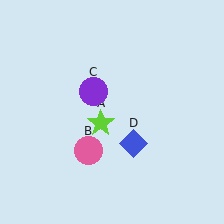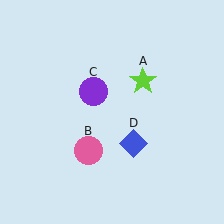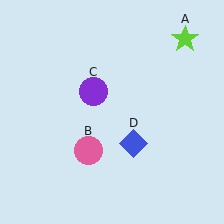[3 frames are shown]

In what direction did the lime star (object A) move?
The lime star (object A) moved up and to the right.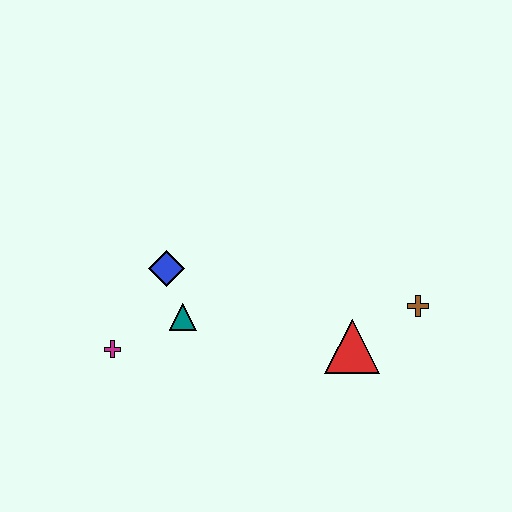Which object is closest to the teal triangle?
The blue diamond is closest to the teal triangle.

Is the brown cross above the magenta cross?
Yes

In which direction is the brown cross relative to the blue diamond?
The brown cross is to the right of the blue diamond.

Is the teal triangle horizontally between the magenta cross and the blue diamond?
No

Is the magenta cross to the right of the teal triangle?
No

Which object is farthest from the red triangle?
The magenta cross is farthest from the red triangle.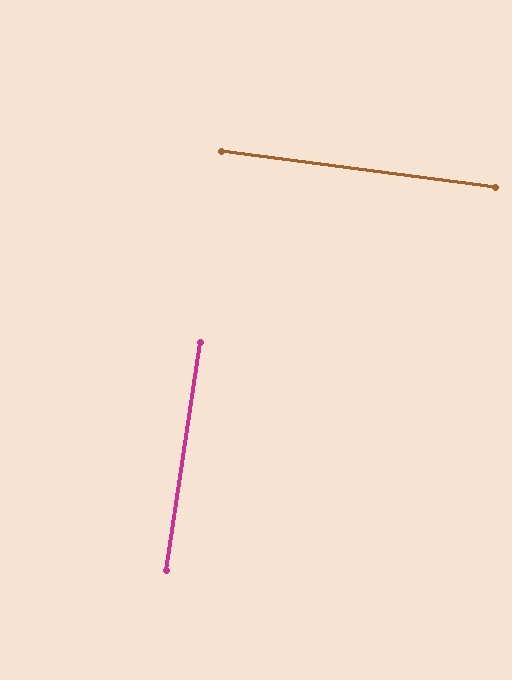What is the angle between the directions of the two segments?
Approximately 89 degrees.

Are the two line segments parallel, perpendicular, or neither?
Perpendicular — they meet at approximately 89°.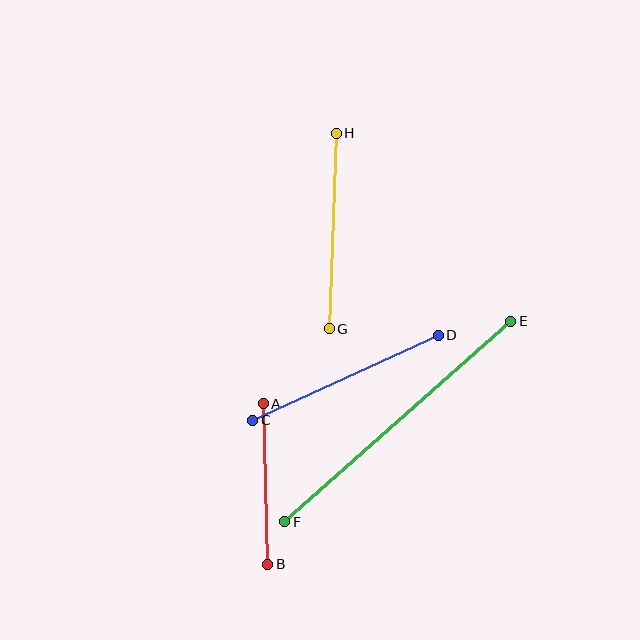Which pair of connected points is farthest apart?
Points E and F are farthest apart.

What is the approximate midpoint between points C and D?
The midpoint is at approximately (345, 378) pixels.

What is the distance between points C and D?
The distance is approximately 204 pixels.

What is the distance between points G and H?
The distance is approximately 196 pixels.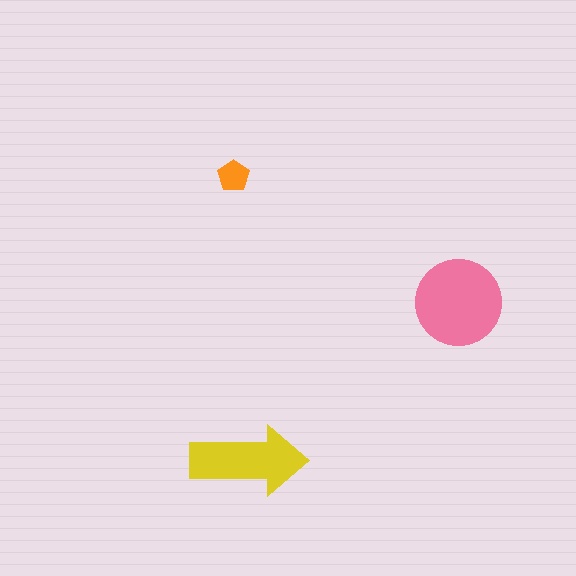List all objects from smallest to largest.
The orange pentagon, the yellow arrow, the pink circle.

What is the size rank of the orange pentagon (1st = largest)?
3rd.